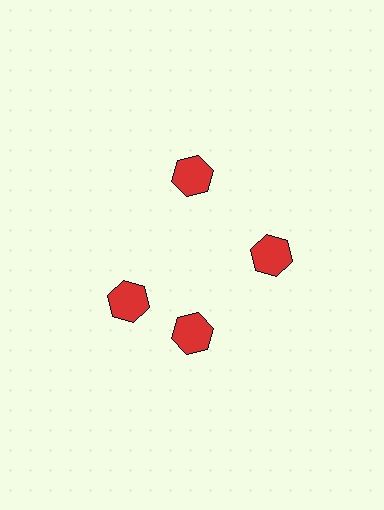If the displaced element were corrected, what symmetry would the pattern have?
It would have 4-fold rotational symmetry — the pattern would map onto itself every 90 degrees.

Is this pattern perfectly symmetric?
No. The 4 red hexagons are arranged in a ring, but one element near the 9 o'clock position is rotated out of alignment along the ring, breaking the 4-fold rotational symmetry.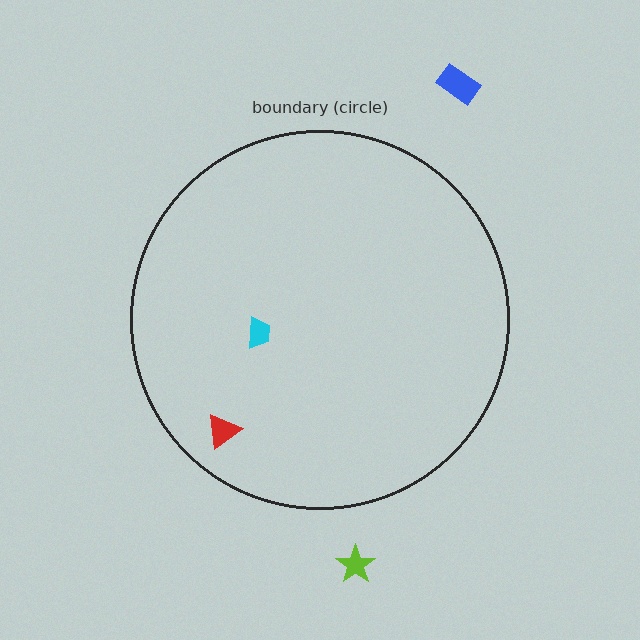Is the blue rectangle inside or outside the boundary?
Outside.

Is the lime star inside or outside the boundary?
Outside.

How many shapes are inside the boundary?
2 inside, 2 outside.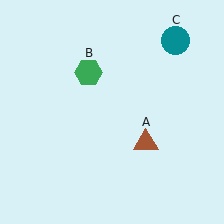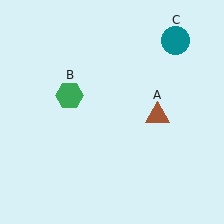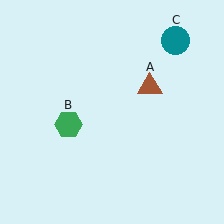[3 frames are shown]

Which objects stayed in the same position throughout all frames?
Teal circle (object C) remained stationary.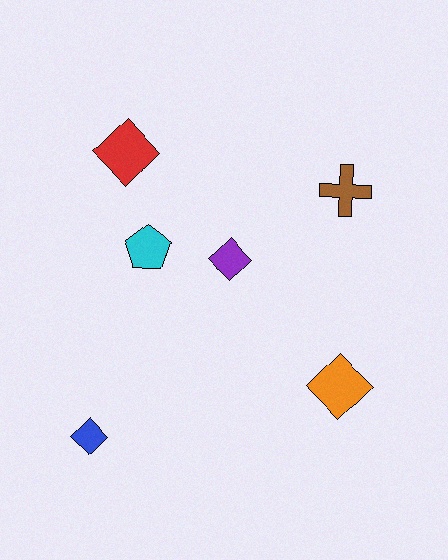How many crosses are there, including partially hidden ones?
There is 1 cross.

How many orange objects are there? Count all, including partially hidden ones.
There is 1 orange object.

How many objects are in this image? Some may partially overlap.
There are 6 objects.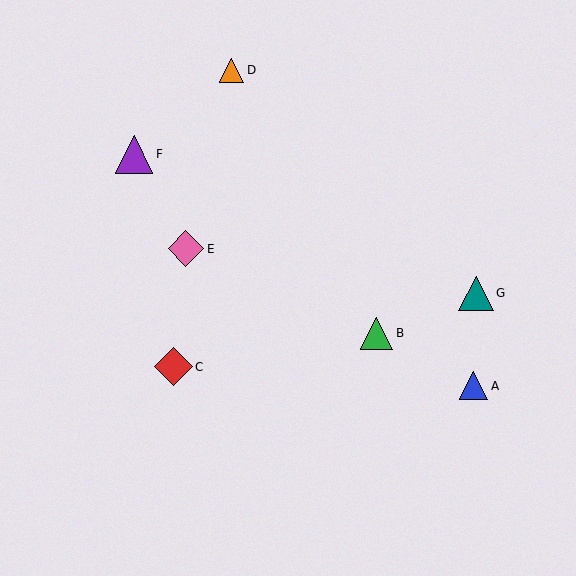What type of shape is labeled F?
Shape F is a purple triangle.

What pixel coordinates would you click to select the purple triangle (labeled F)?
Click at (134, 154) to select the purple triangle F.